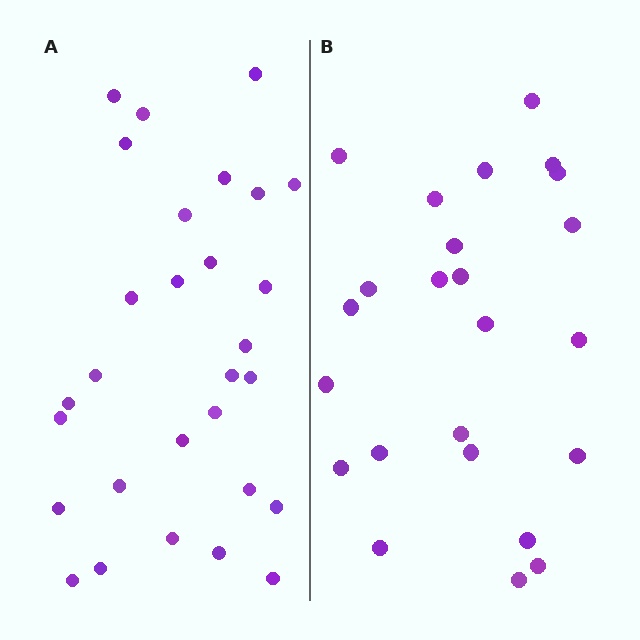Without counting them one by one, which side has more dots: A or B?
Region A (the left region) has more dots.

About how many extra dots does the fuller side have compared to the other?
Region A has about 5 more dots than region B.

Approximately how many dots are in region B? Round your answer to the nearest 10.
About 20 dots. (The exact count is 24, which rounds to 20.)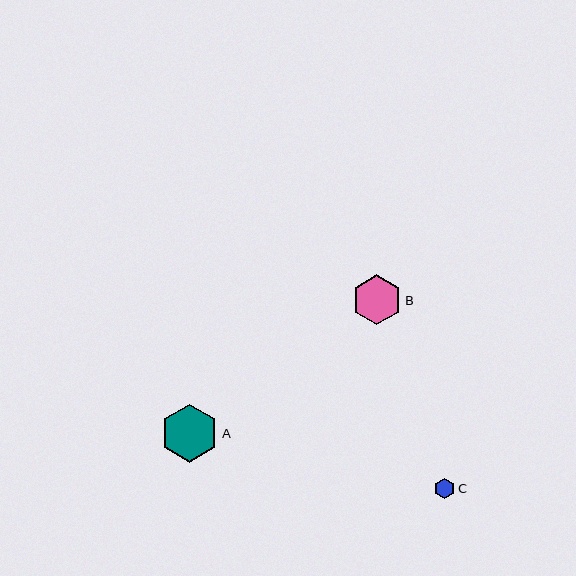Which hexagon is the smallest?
Hexagon C is the smallest with a size of approximately 21 pixels.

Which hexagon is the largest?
Hexagon A is the largest with a size of approximately 58 pixels.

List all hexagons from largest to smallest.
From largest to smallest: A, B, C.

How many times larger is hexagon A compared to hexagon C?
Hexagon A is approximately 2.8 times the size of hexagon C.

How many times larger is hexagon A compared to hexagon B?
Hexagon A is approximately 1.2 times the size of hexagon B.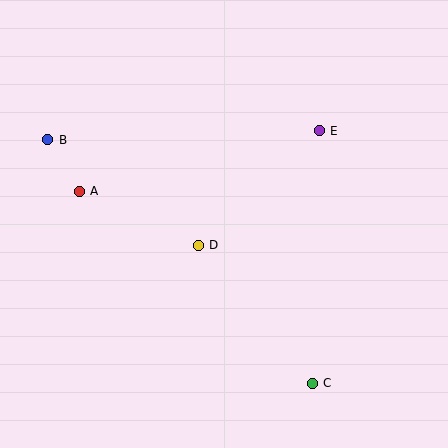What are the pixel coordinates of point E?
Point E is at (319, 131).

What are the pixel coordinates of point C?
Point C is at (312, 383).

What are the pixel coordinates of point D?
Point D is at (198, 245).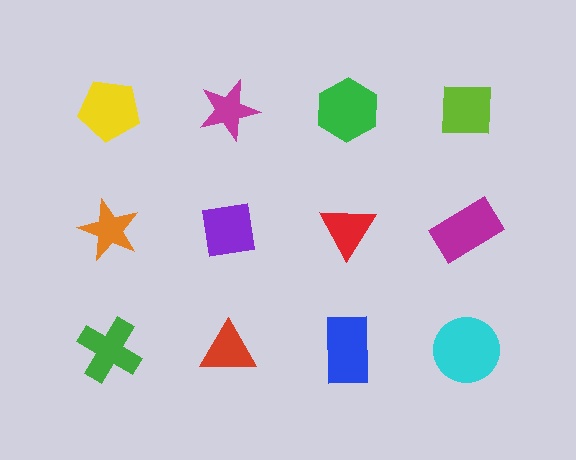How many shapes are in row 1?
4 shapes.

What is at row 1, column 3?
A green hexagon.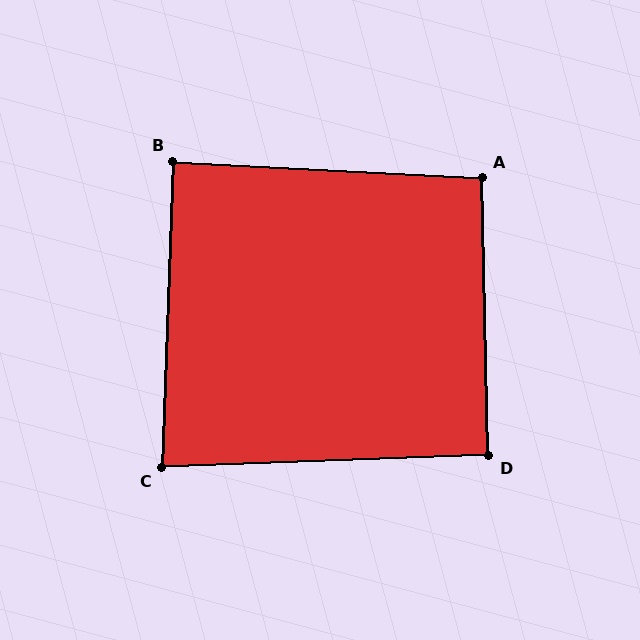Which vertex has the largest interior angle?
A, at approximately 94 degrees.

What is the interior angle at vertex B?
Approximately 89 degrees (approximately right).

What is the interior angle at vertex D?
Approximately 91 degrees (approximately right).